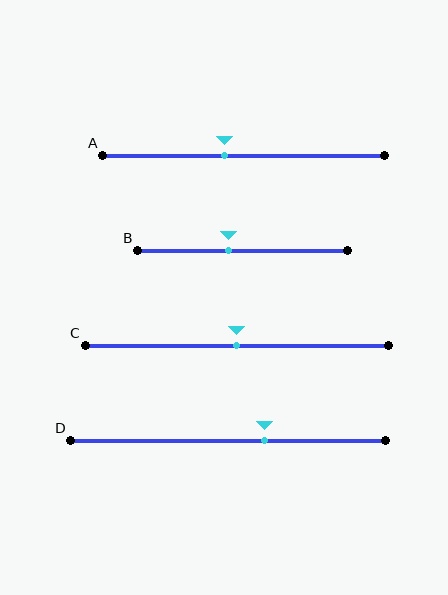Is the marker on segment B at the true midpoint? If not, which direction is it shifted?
No, the marker on segment B is shifted to the left by about 7% of the segment length.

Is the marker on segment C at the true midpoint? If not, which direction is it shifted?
Yes, the marker on segment C is at the true midpoint.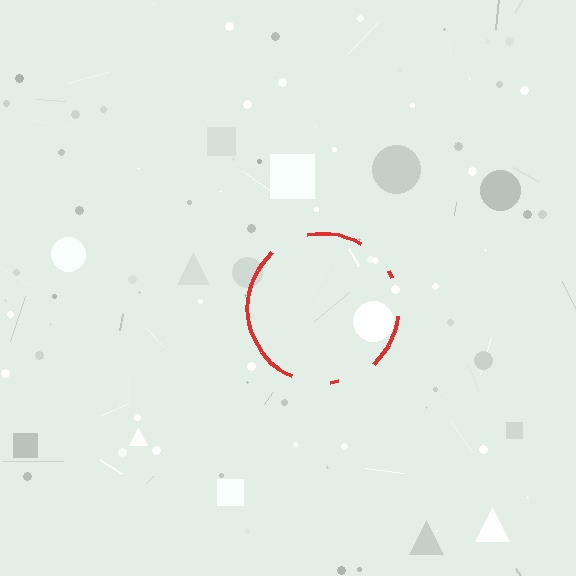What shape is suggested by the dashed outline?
The dashed outline suggests a circle.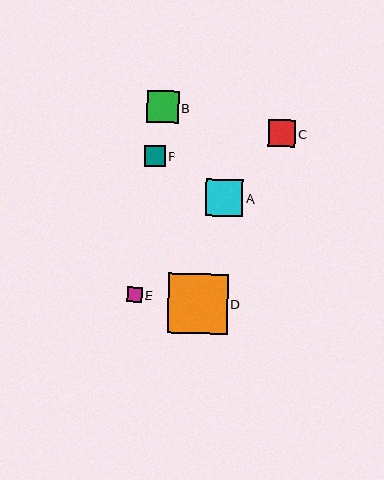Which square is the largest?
Square D is the largest with a size of approximately 59 pixels.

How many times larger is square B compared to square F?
Square B is approximately 1.5 times the size of square F.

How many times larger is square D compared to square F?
Square D is approximately 2.8 times the size of square F.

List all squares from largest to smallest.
From largest to smallest: D, A, B, C, F, E.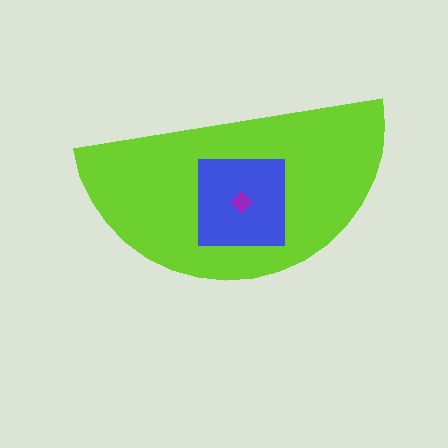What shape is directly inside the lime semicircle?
The blue square.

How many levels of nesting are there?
3.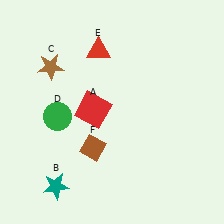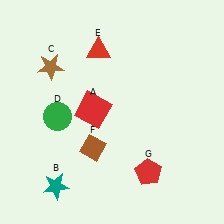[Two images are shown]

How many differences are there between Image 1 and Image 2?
There is 1 difference between the two images.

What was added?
A red pentagon (G) was added in Image 2.